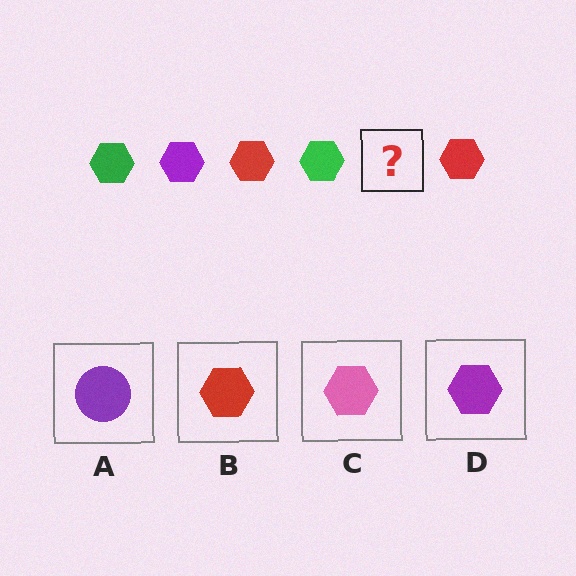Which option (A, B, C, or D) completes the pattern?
D.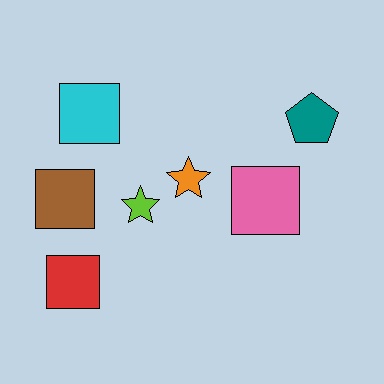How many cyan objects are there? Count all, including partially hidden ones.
There is 1 cyan object.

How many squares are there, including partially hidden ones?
There are 4 squares.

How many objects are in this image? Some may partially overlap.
There are 7 objects.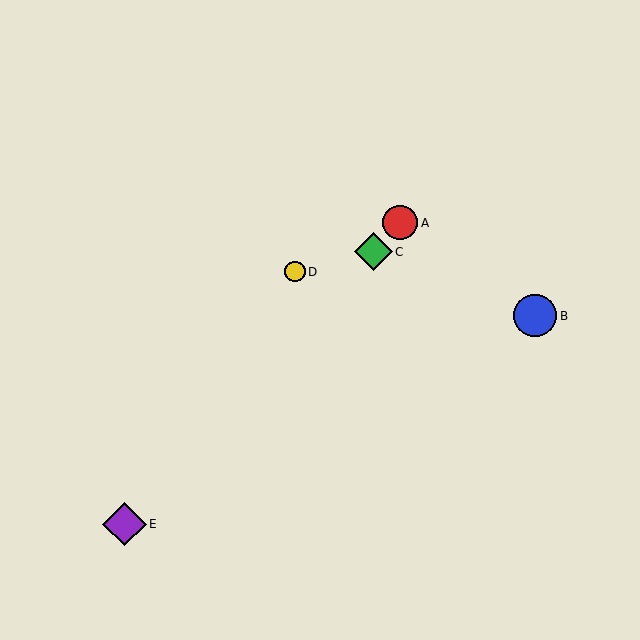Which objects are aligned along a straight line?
Objects A, C, E are aligned along a straight line.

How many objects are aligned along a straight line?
3 objects (A, C, E) are aligned along a straight line.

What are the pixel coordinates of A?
Object A is at (400, 223).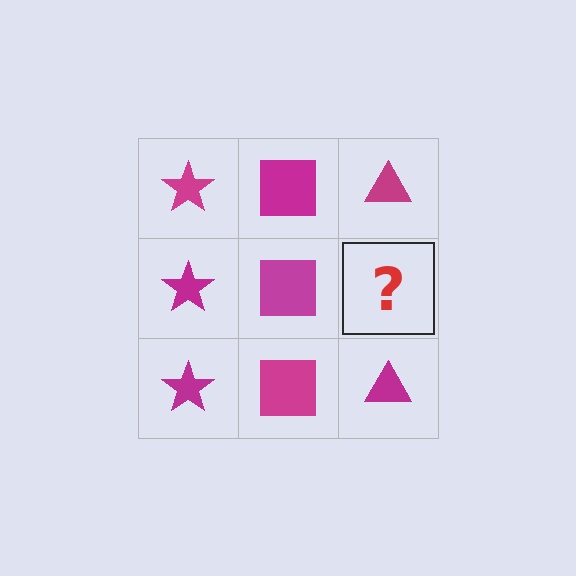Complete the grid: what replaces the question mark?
The question mark should be replaced with a magenta triangle.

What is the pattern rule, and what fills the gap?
The rule is that each column has a consistent shape. The gap should be filled with a magenta triangle.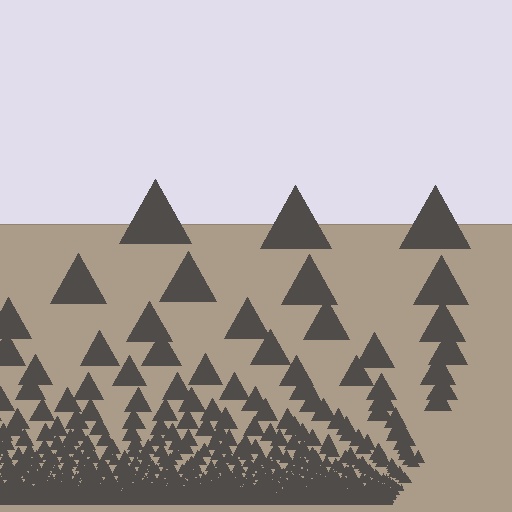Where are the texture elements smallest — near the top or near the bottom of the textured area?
Near the bottom.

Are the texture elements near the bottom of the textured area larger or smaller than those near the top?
Smaller. The gradient is inverted — elements near the bottom are smaller and denser.